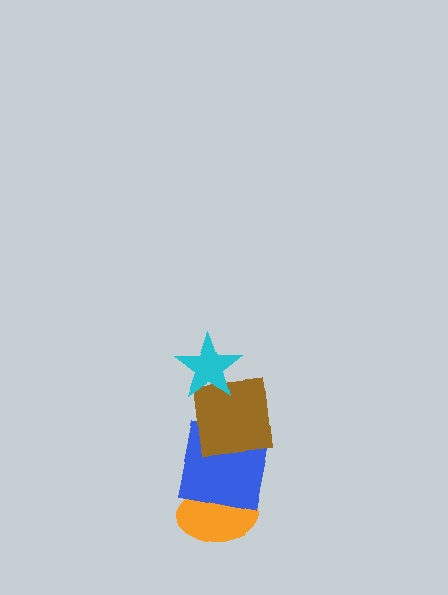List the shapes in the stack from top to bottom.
From top to bottom: the cyan star, the brown square, the blue square, the orange ellipse.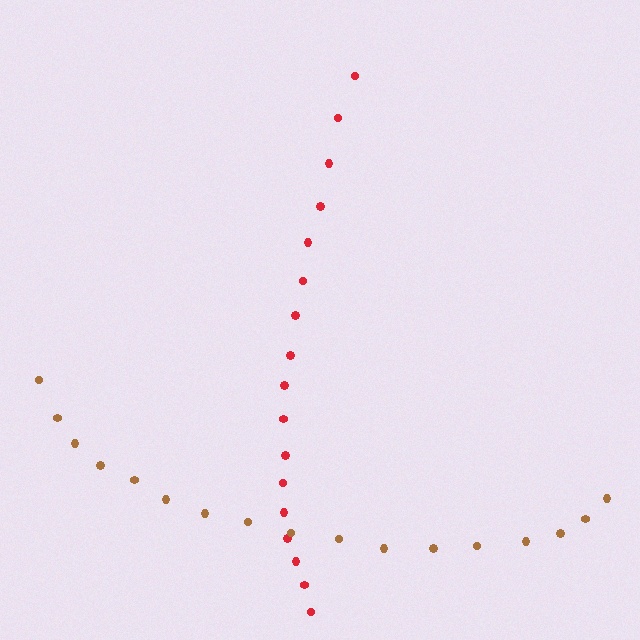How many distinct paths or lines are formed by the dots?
There are 2 distinct paths.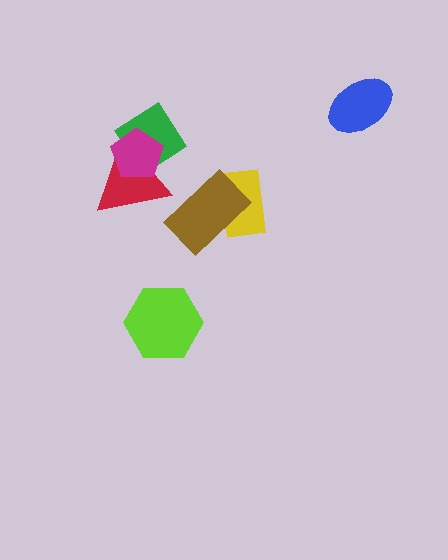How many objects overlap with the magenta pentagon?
2 objects overlap with the magenta pentagon.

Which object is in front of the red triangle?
The magenta pentagon is in front of the red triangle.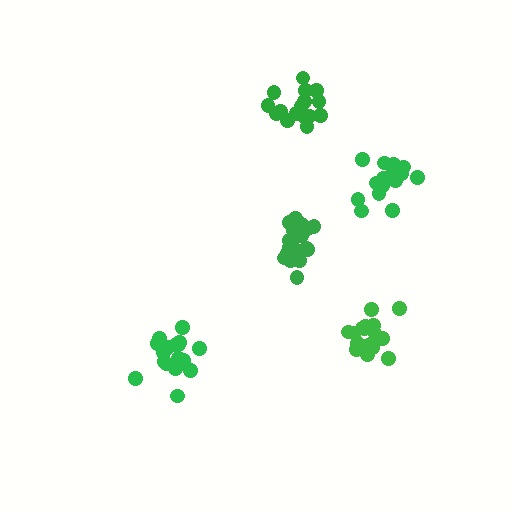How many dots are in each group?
Group 1: 20 dots, Group 2: 17 dots, Group 3: 15 dots, Group 4: 17 dots, Group 5: 20 dots (89 total).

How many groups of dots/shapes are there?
There are 5 groups.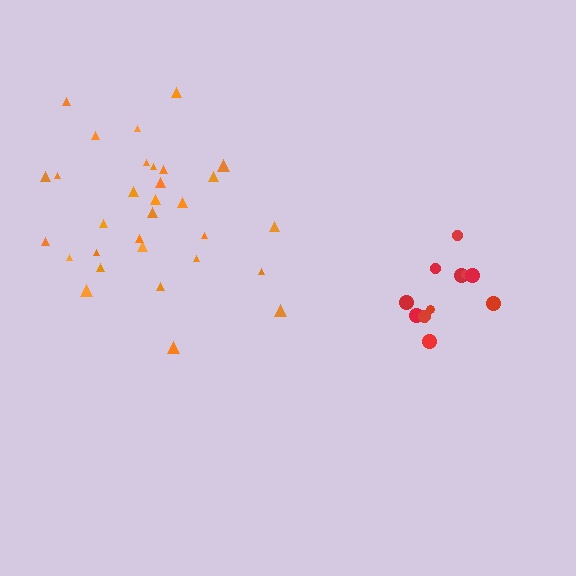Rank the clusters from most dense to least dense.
red, orange.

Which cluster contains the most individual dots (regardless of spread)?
Orange (31).